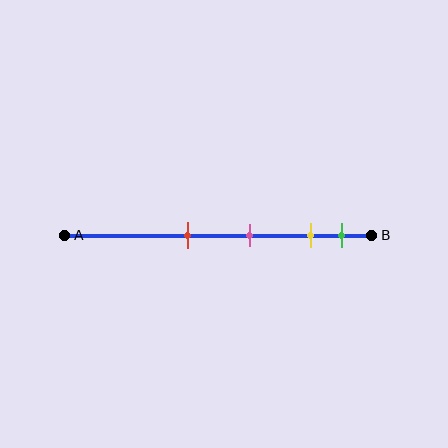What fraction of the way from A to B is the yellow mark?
The yellow mark is approximately 80% (0.8) of the way from A to B.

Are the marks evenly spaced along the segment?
No, the marks are not evenly spaced.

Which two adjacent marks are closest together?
The yellow and green marks are the closest adjacent pair.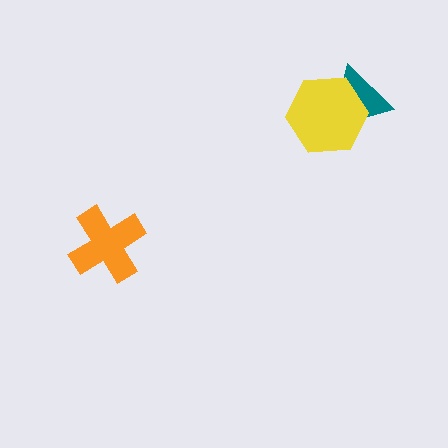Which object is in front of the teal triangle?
The yellow hexagon is in front of the teal triangle.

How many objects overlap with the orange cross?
0 objects overlap with the orange cross.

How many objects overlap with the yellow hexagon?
1 object overlaps with the yellow hexagon.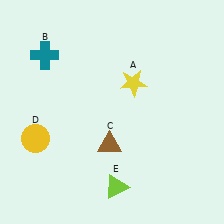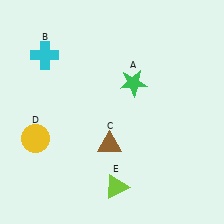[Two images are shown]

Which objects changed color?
A changed from yellow to green. B changed from teal to cyan.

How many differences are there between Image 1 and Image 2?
There are 2 differences between the two images.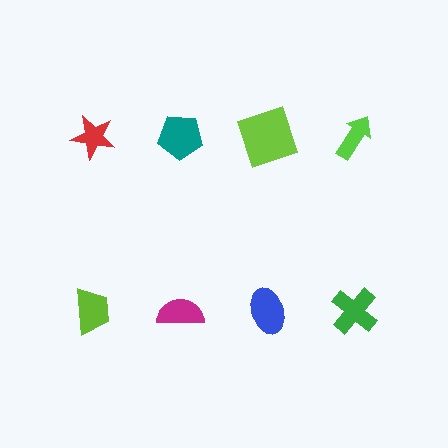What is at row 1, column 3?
A lime square.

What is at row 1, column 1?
A red star.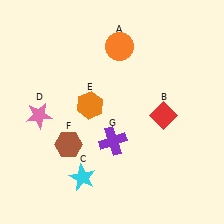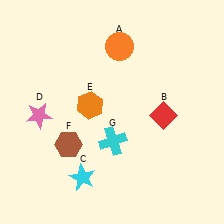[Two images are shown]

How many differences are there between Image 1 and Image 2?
There is 1 difference between the two images.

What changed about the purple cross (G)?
In Image 1, G is purple. In Image 2, it changed to cyan.